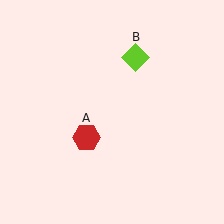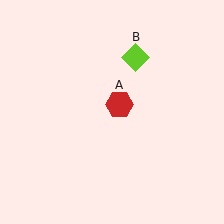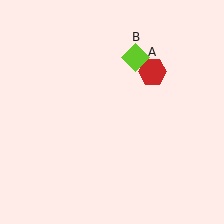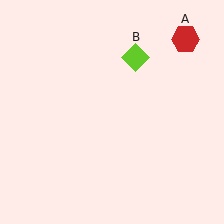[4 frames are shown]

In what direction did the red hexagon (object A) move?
The red hexagon (object A) moved up and to the right.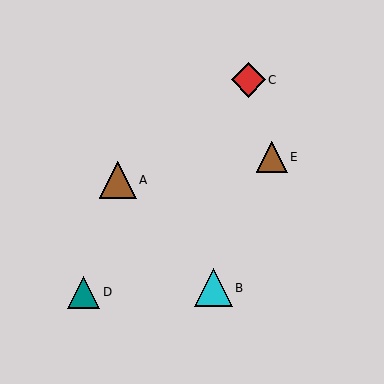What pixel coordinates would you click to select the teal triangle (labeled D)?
Click at (84, 292) to select the teal triangle D.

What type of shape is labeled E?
Shape E is a brown triangle.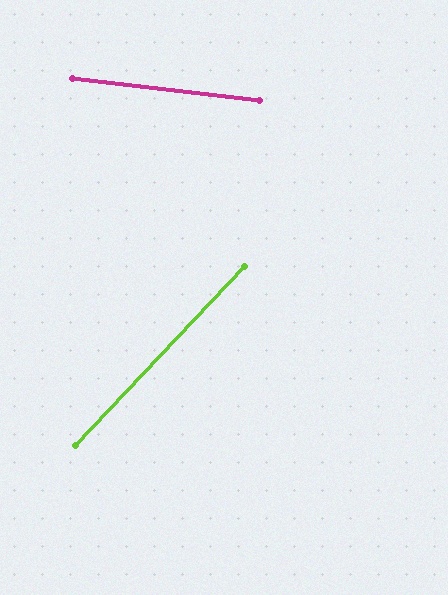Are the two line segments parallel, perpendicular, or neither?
Neither parallel nor perpendicular — they differ by about 53°.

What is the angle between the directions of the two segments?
Approximately 53 degrees.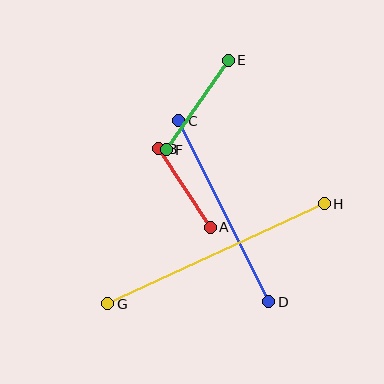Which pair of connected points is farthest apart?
Points G and H are farthest apart.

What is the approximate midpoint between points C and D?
The midpoint is at approximately (224, 211) pixels.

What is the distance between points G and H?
The distance is approximately 238 pixels.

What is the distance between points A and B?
The distance is approximately 94 pixels.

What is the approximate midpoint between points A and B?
The midpoint is at approximately (184, 188) pixels.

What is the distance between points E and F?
The distance is approximately 109 pixels.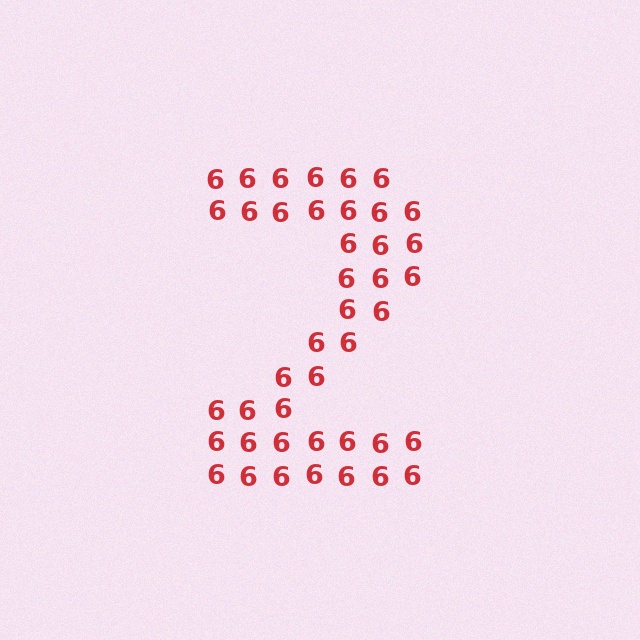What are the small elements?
The small elements are digit 6's.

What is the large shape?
The large shape is the digit 2.